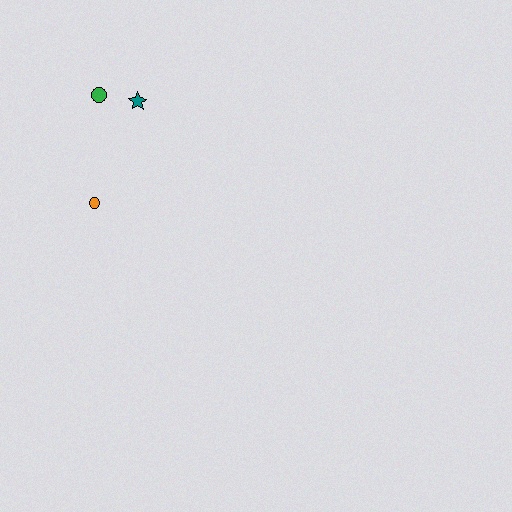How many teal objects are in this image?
There is 1 teal object.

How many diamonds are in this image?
There are no diamonds.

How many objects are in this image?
There are 3 objects.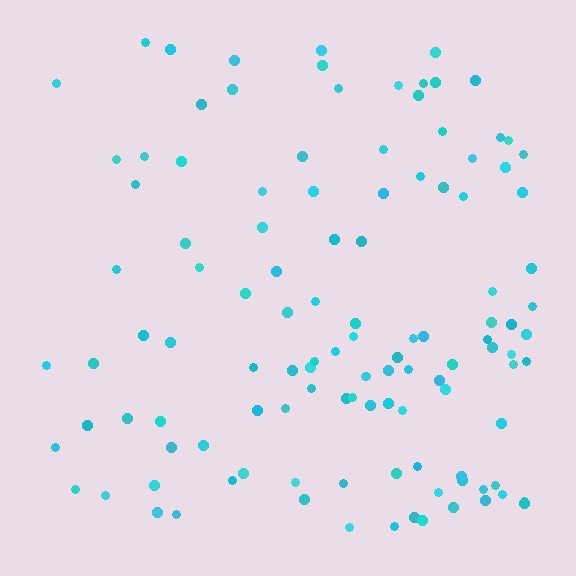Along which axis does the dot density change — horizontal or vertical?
Horizontal.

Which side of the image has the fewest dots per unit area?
The left.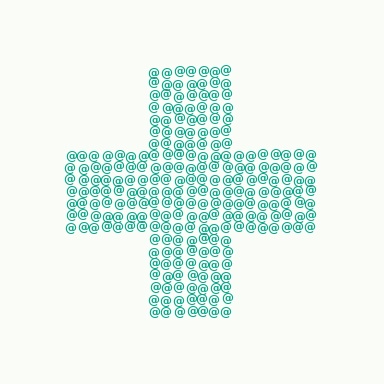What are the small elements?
The small elements are at signs.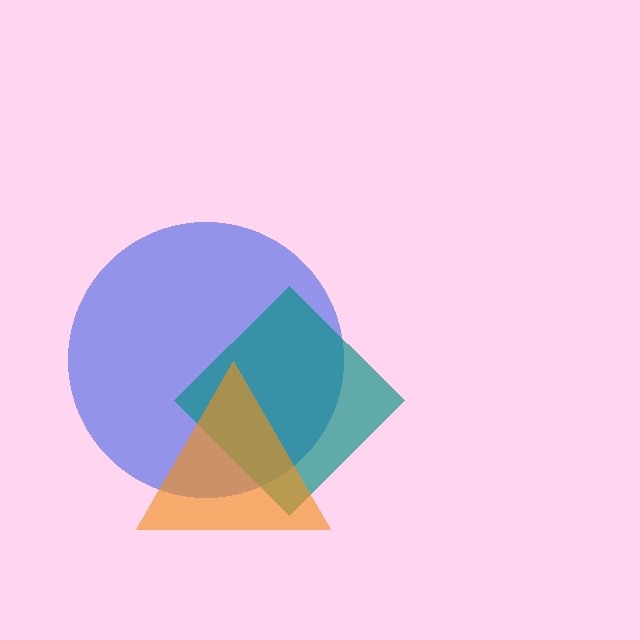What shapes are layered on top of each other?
The layered shapes are: a blue circle, a teal diamond, an orange triangle.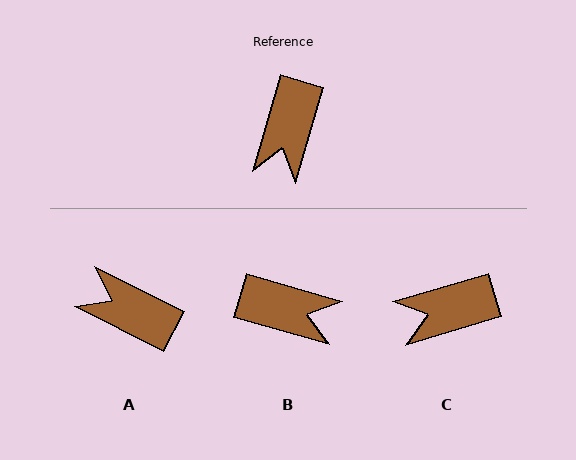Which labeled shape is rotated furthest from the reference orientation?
A, about 101 degrees away.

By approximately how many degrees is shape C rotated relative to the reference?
Approximately 58 degrees clockwise.